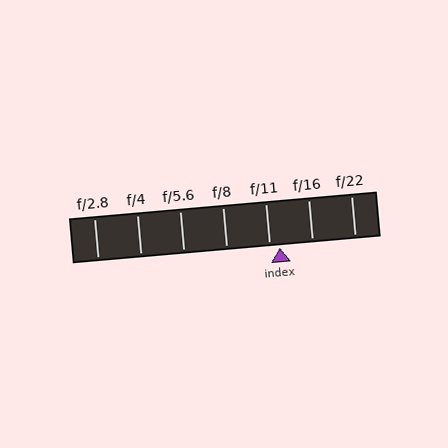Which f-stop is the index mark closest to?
The index mark is closest to f/11.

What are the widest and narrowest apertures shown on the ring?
The widest aperture shown is f/2.8 and the narrowest is f/22.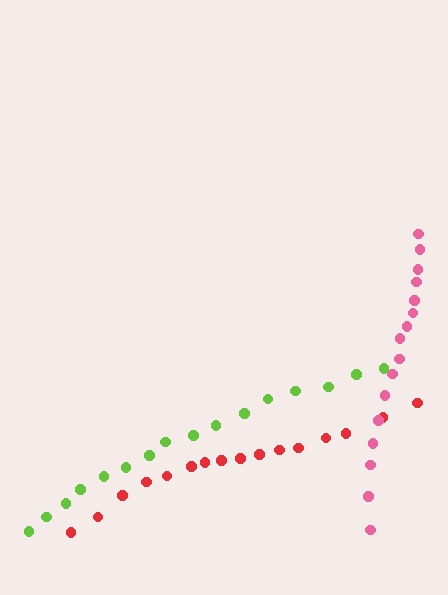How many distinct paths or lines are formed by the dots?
There are 3 distinct paths.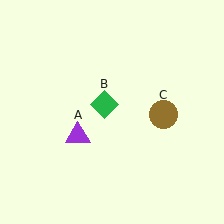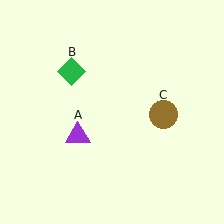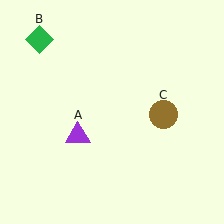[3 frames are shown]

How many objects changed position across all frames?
1 object changed position: green diamond (object B).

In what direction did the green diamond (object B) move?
The green diamond (object B) moved up and to the left.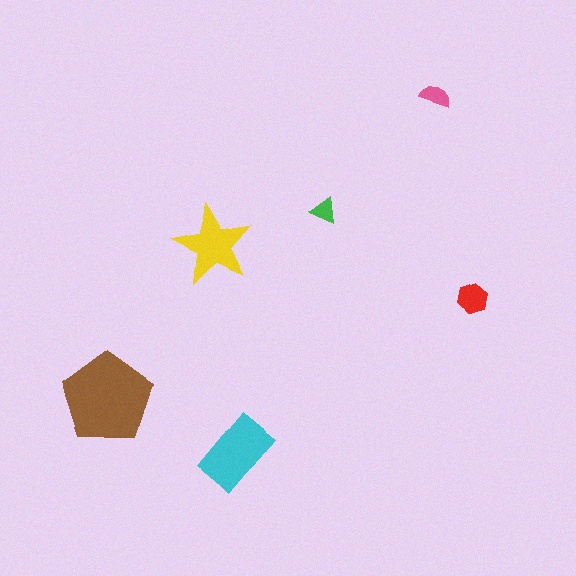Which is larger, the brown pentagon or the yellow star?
The brown pentagon.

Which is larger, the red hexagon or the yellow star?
The yellow star.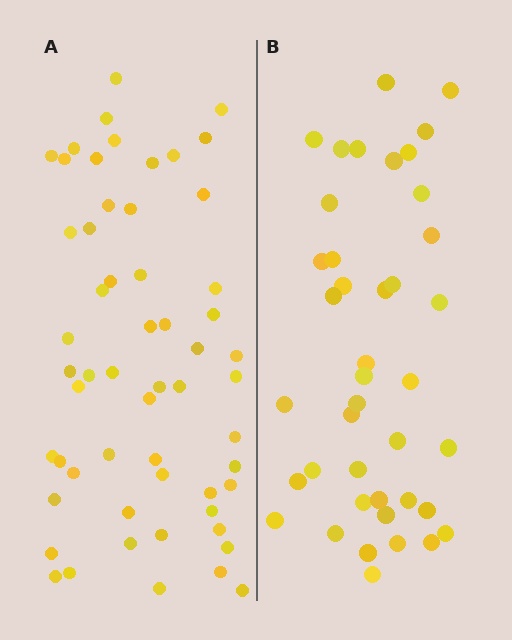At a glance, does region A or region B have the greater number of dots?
Region A (the left region) has more dots.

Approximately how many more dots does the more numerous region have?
Region A has approximately 15 more dots than region B.